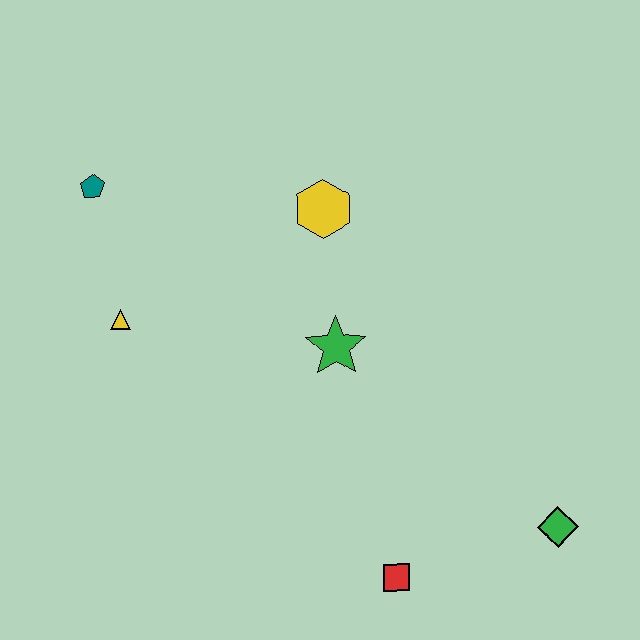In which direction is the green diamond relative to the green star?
The green diamond is to the right of the green star.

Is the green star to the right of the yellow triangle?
Yes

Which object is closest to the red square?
The green diamond is closest to the red square.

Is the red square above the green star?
No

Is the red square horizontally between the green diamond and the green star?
Yes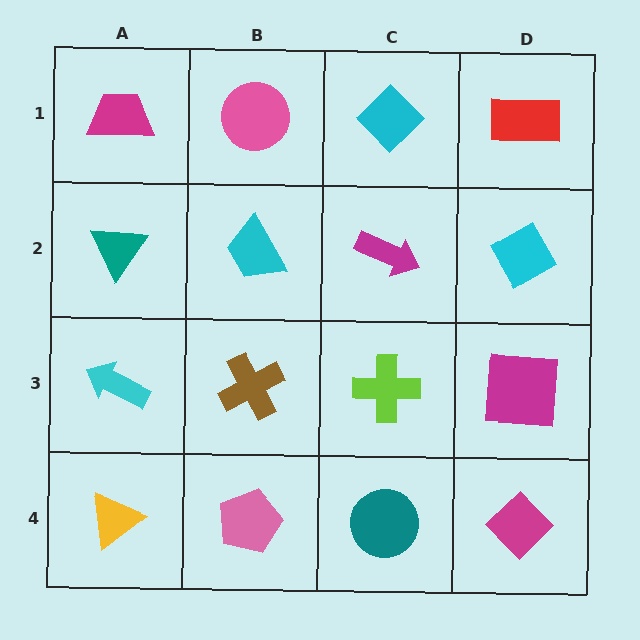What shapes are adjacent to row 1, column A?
A teal triangle (row 2, column A), a pink circle (row 1, column B).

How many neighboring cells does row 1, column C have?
3.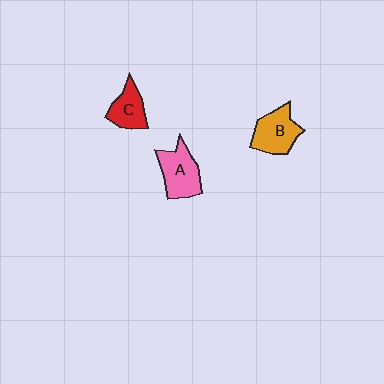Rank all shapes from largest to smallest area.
From largest to smallest: A (pink), B (orange), C (red).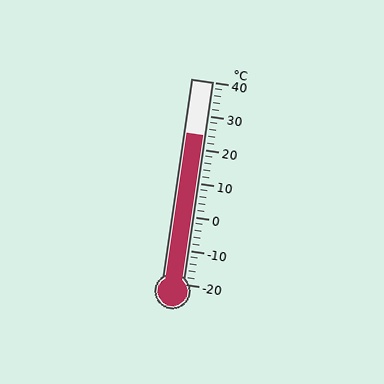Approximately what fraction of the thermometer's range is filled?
The thermometer is filled to approximately 75% of its range.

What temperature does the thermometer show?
The thermometer shows approximately 24°C.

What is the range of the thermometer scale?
The thermometer scale ranges from -20°C to 40°C.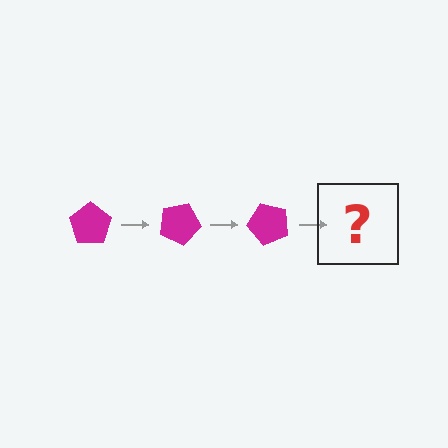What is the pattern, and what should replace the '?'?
The pattern is that the pentagon rotates 25 degrees each step. The '?' should be a magenta pentagon rotated 75 degrees.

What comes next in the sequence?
The next element should be a magenta pentagon rotated 75 degrees.